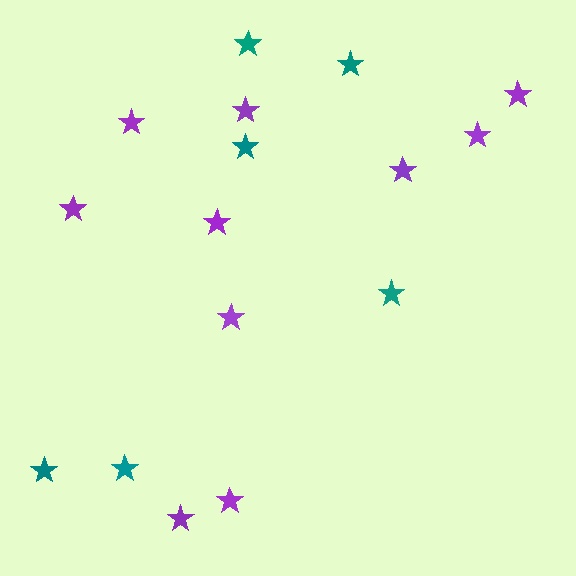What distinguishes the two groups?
There are 2 groups: one group of purple stars (10) and one group of teal stars (6).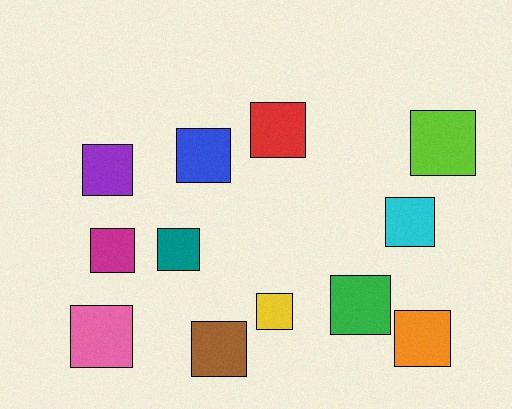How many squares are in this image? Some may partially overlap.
There are 12 squares.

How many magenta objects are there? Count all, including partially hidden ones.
There is 1 magenta object.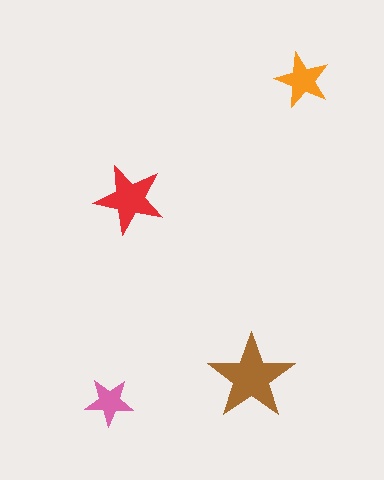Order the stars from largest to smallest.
the brown one, the red one, the orange one, the pink one.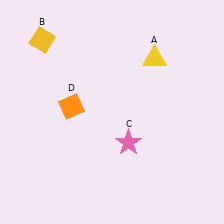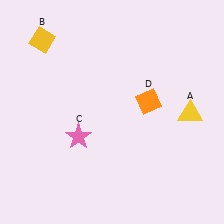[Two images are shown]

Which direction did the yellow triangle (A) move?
The yellow triangle (A) moved down.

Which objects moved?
The objects that moved are: the yellow triangle (A), the pink star (C), the orange diamond (D).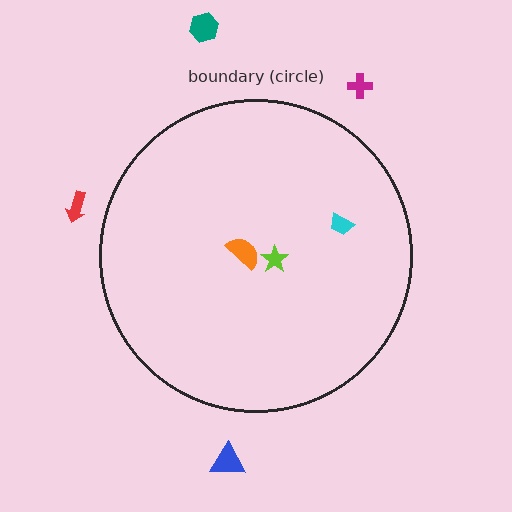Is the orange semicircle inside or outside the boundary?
Inside.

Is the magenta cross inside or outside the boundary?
Outside.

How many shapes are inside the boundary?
3 inside, 4 outside.